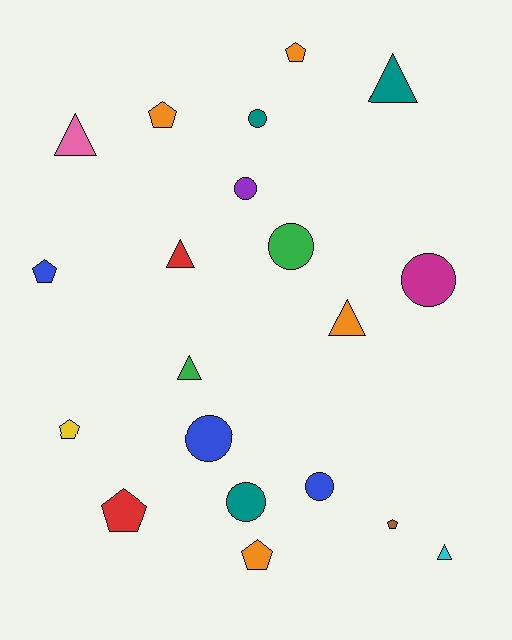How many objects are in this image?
There are 20 objects.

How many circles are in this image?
There are 7 circles.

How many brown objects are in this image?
There is 1 brown object.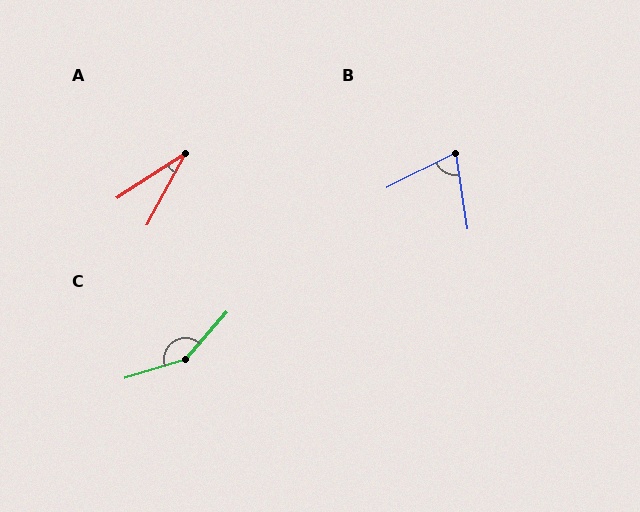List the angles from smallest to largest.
A (29°), B (71°), C (148°).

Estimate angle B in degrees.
Approximately 71 degrees.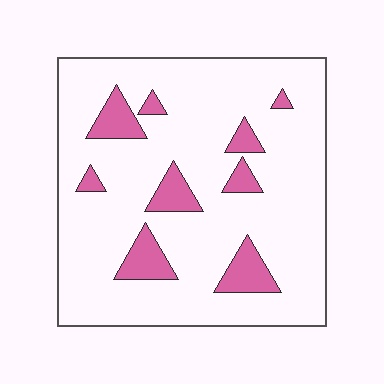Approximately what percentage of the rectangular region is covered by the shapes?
Approximately 15%.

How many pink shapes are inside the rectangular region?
9.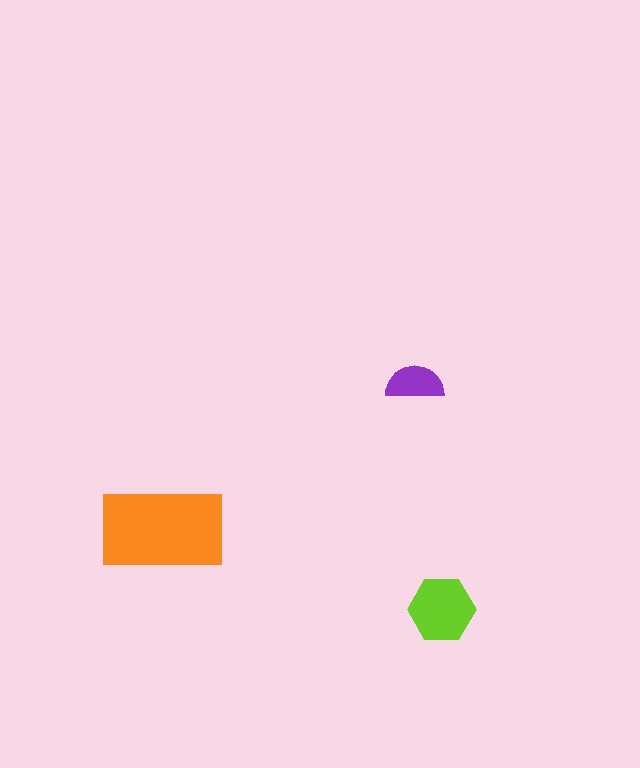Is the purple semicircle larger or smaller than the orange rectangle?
Smaller.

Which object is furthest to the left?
The orange rectangle is leftmost.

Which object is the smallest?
The purple semicircle.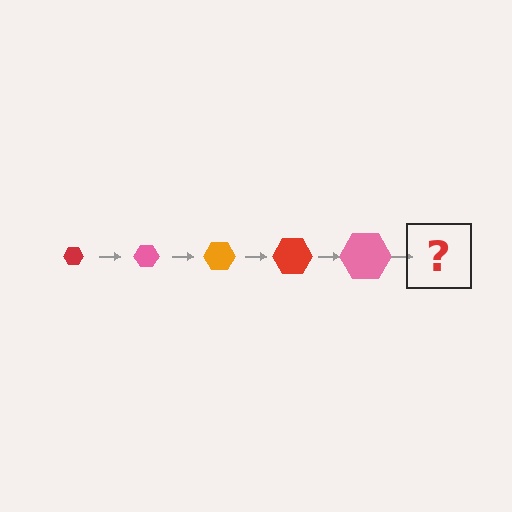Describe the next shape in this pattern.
It should be an orange hexagon, larger than the previous one.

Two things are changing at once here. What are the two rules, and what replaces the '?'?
The two rules are that the hexagon grows larger each step and the color cycles through red, pink, and orange. The '?' should be an orange hexagon, larger than the previous one.